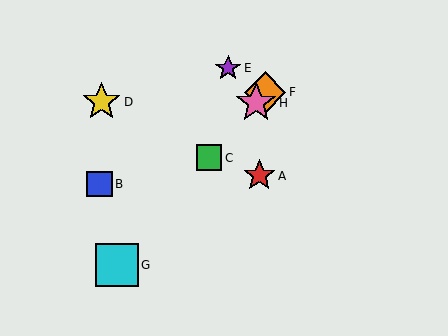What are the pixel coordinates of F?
Object F is at (265, 92).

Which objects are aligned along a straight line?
Objects C, F, G, H are aligned along a straight line.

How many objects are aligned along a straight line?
4 objects (C, F, G, H) are aligned along a straight line.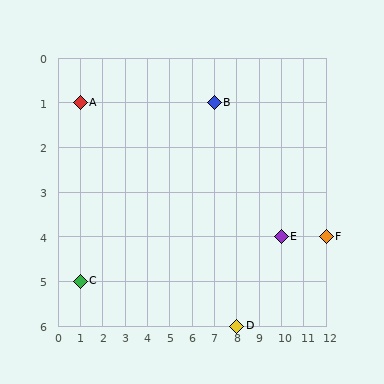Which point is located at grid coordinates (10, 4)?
Point E is at (10, 4).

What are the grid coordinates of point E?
Point E is at grid coordinates (10, 4).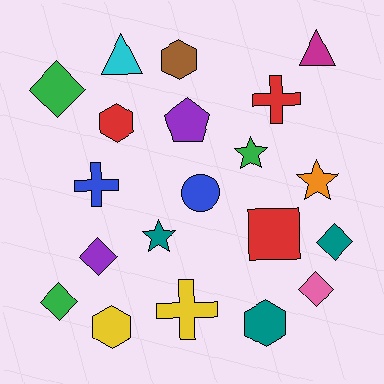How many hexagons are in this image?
There are 4 hexagons.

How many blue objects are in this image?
There are 2 blue objects.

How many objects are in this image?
There are 20 objects.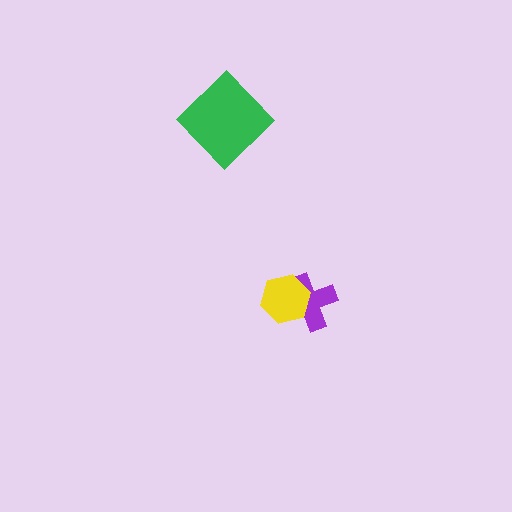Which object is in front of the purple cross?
The yellow hexagon is in front of the purple cross.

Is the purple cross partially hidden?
Yes, it is partially covered by another shape.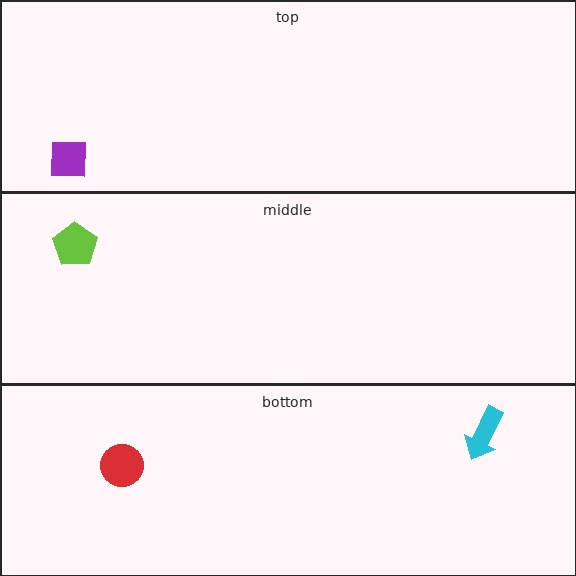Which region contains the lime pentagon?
The middle region.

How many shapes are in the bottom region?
2.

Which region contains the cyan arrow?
The bottom region.